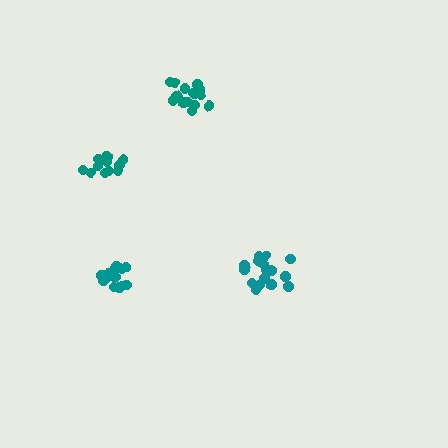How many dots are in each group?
Group 1: 15 dots, Group 2: 16 dots, Group 3: 17 dots, Group 4: 12 dots (60 total).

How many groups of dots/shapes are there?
There are 4 groups.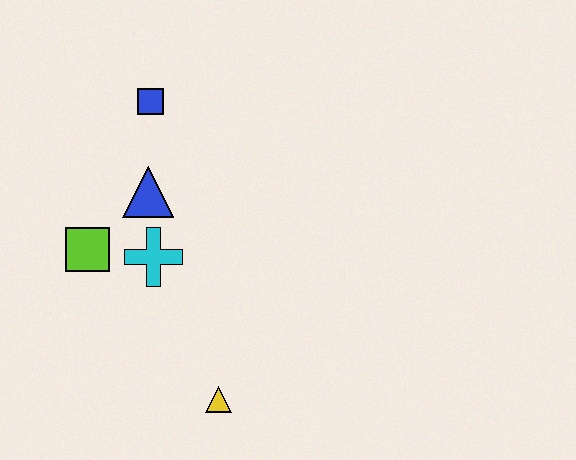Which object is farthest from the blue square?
The yellow triangle is farthest from the blue square.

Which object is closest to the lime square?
The cyan cross is closest to the lime square.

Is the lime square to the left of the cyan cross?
Yes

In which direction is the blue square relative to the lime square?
The blue square is above the lime square.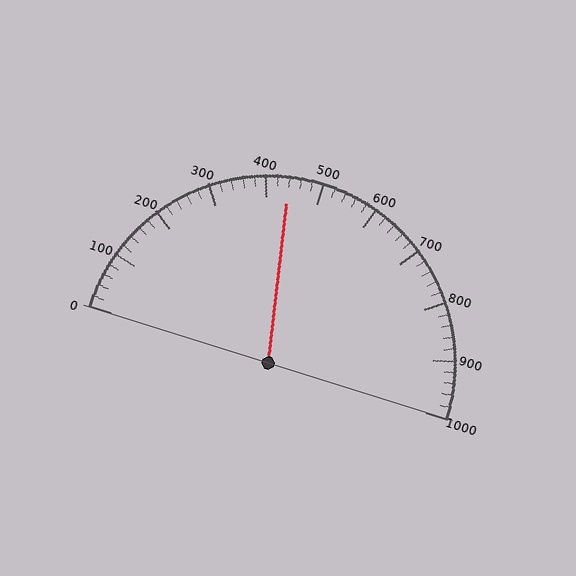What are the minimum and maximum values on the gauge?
The gauge ranges from 0 to 1000.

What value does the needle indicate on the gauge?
The needle indicates approximately 440.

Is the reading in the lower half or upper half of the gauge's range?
The reading is in the lower half of the range (0 to 1000).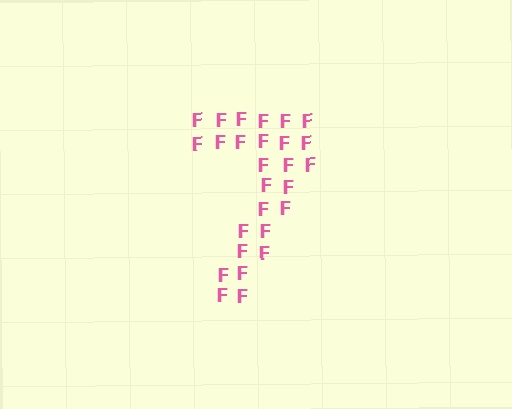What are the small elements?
The small elements are letter F's.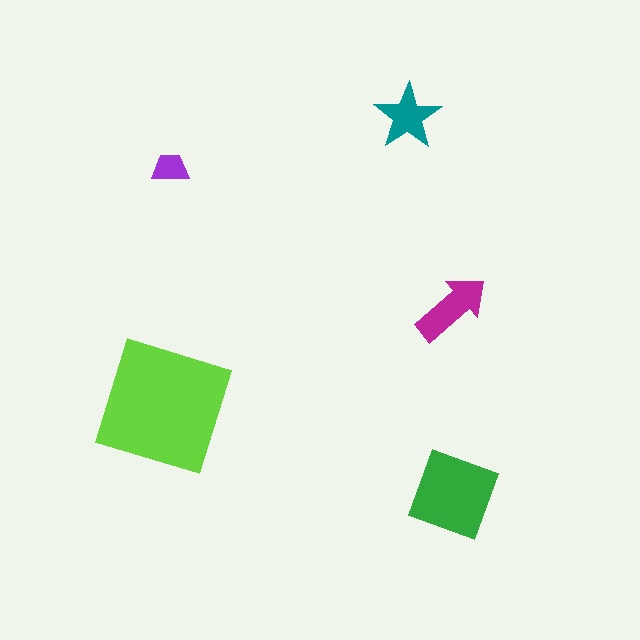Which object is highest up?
The teal star is topmost.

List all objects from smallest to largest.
The purple trapezoid, the teal star, the magenta arrow, the green diamond, the lime square.